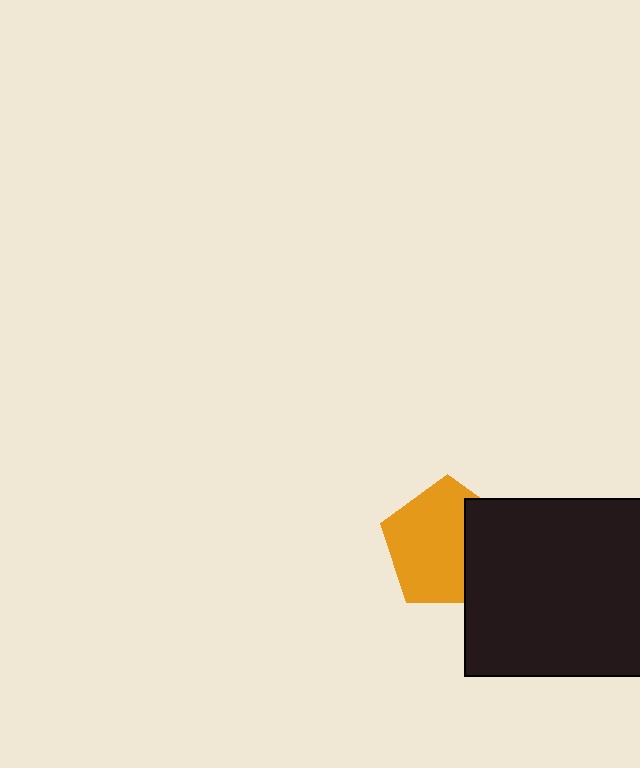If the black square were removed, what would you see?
You would see the complete orange pentagon.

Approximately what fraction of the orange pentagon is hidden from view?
Roughly 33% of the orange pentagon is hidden behind the black square.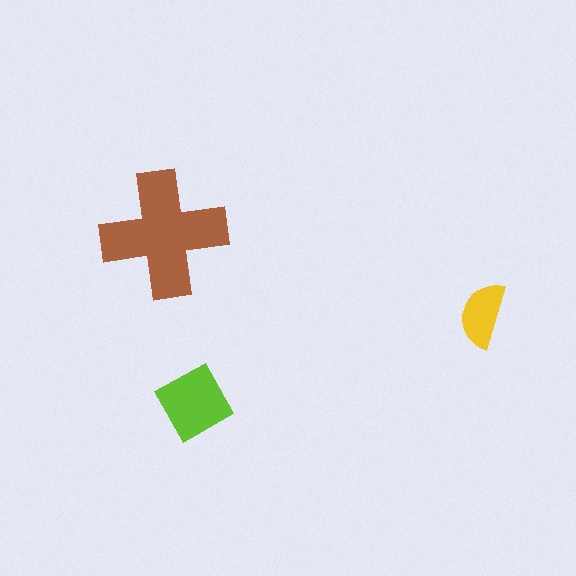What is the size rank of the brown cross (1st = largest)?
1st.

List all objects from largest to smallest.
The brown cross, the lime diamond, the yellow semicircle.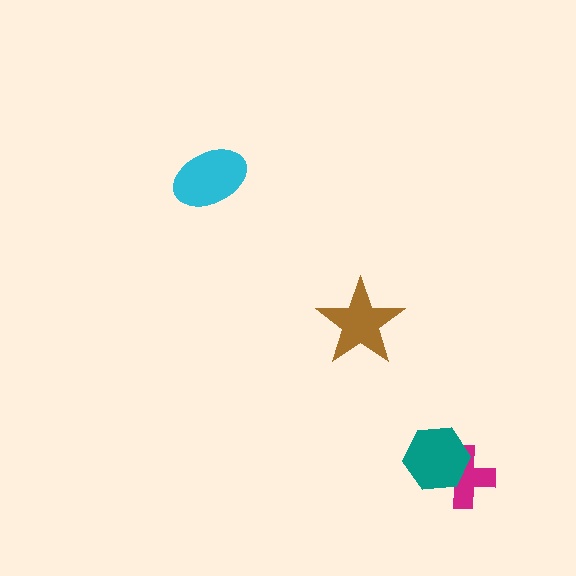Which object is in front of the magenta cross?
The teal hexagon is in front of the magenta cross.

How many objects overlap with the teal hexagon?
1 object overlaps with the teal hexagon.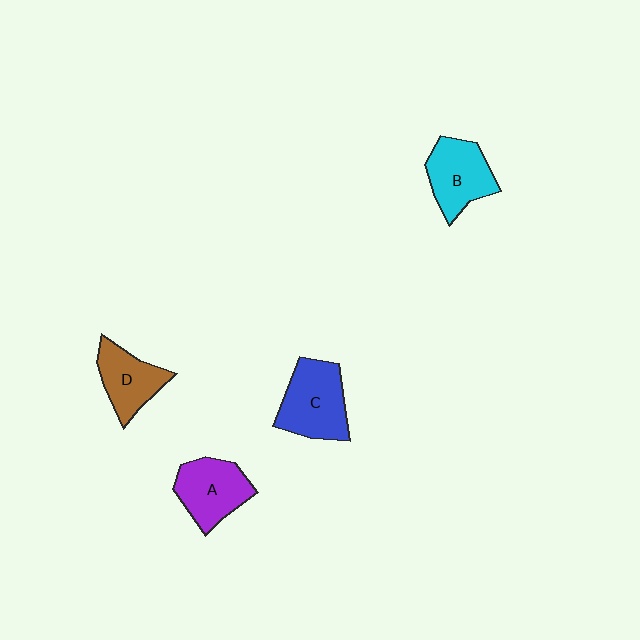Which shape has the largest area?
Shape C (blue).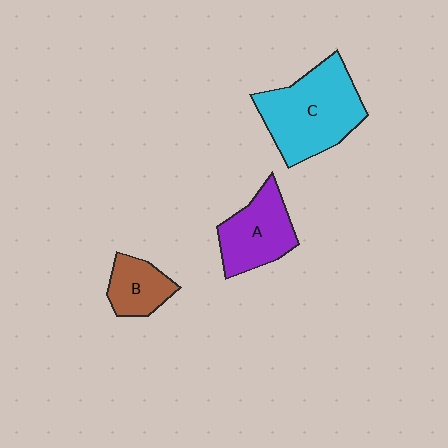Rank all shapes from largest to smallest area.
From largest to smallest: C (cyan), A (purple), B (brown).